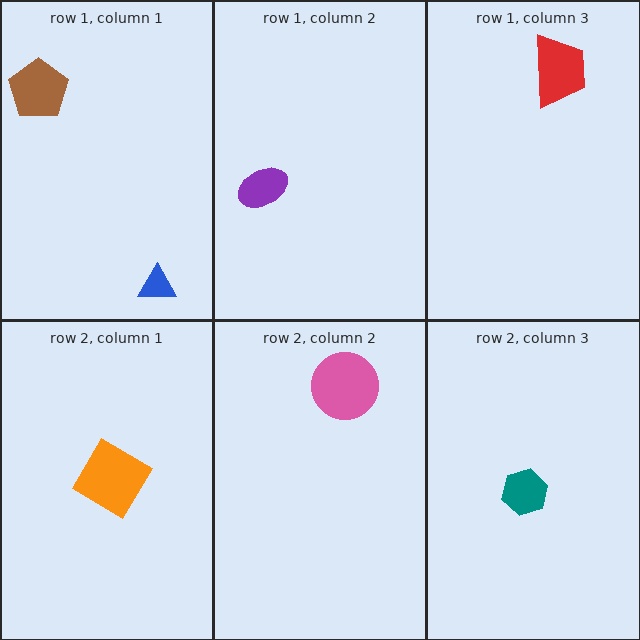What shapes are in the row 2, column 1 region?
The orange diamond.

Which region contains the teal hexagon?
The row 2, column 3 region.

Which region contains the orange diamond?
The row 2, column 1 region.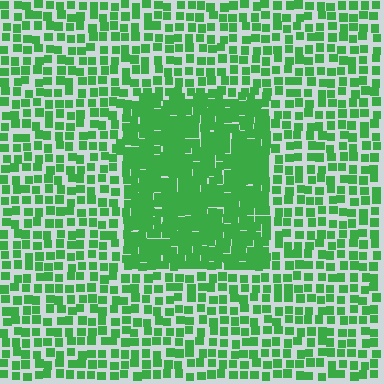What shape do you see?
I see a rectangle.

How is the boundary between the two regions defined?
The boundary is defined by a change in element density (approximately 2.0x ratio). All elements are the same color, size, and shape.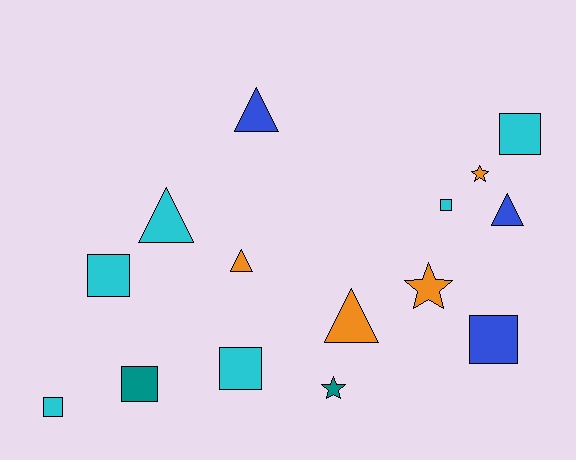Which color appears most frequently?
Cyan, with 6 objects.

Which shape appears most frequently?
Square, with 7 objects.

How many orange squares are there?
There are no orange squares.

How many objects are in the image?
There are 15 objects.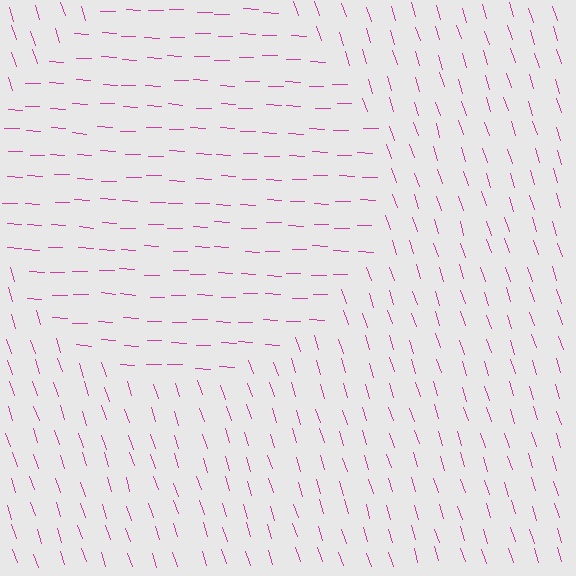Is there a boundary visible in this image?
Yes, there is a texture boundary formed by a change in line orientation.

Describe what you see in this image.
The image is filled with small magenta line segments. A circle region in the image has lines oriented differently from the surrounding lines, creating a visible texture boundary.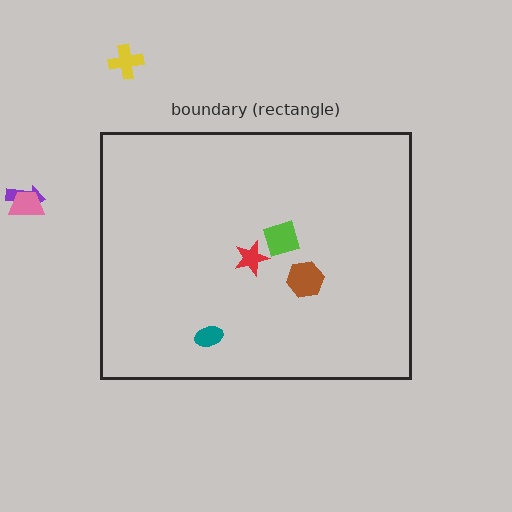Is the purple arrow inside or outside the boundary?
Outside.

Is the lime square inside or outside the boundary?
Inside.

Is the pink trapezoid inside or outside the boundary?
Outside.